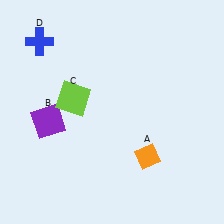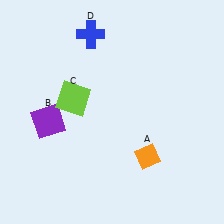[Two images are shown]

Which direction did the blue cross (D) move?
The blue cross (D) moved right.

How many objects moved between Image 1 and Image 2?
1 object moved between the two images.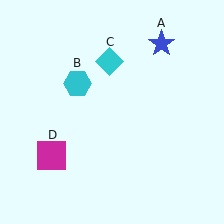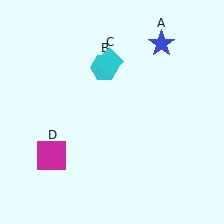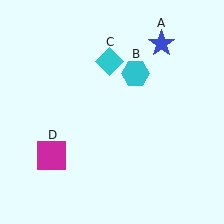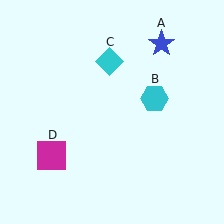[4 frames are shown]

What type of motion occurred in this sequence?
The cyan hexagon (object B) rotated clockwise around the center of the scene.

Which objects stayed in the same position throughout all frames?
Blue star (object A) and cyan diamond (object C) and magenta square (object D) remained stationary.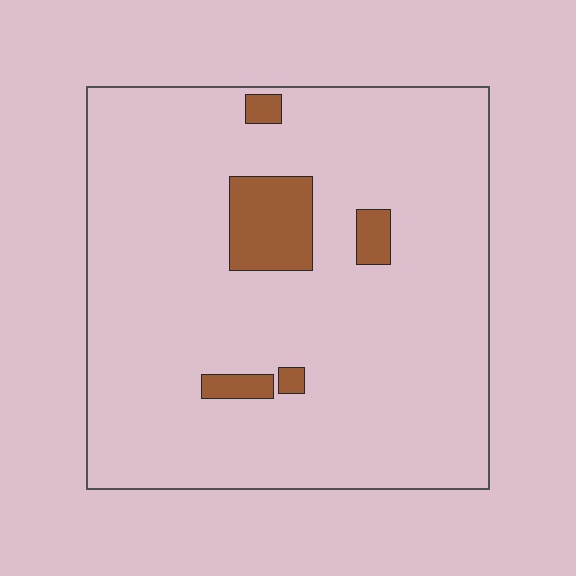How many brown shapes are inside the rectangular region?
5.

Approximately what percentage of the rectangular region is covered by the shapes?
Approximately 10%.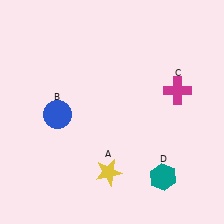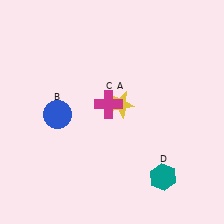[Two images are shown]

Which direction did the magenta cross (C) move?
The magenta cross (C) moved left.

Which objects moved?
The objects that moved are: the yellow star (A), the magenta cross (C).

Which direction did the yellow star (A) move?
The yellow star (A) moved up.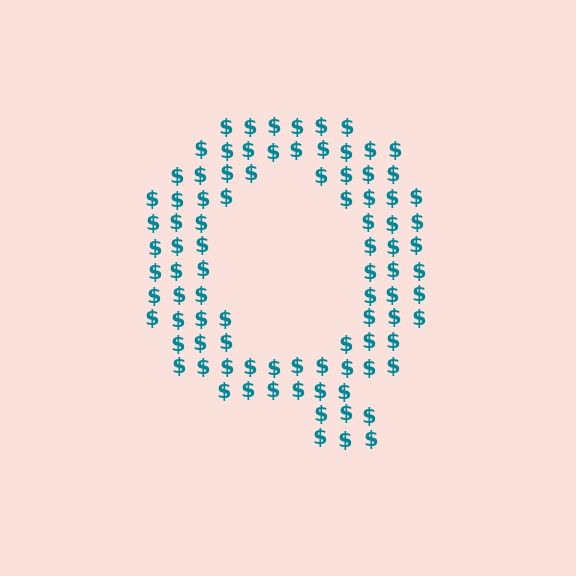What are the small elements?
The small elements are dollar signs.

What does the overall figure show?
The overall figure shows the letter Q.